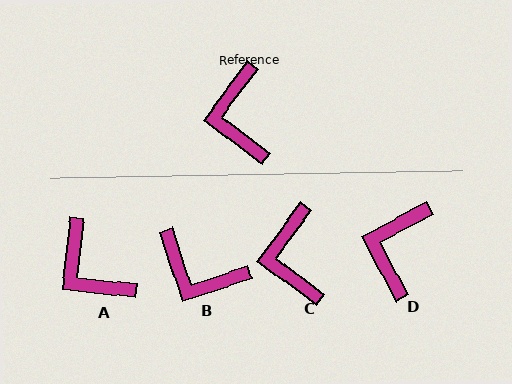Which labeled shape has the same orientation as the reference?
C.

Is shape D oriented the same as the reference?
No, it is off by about 26 degrees.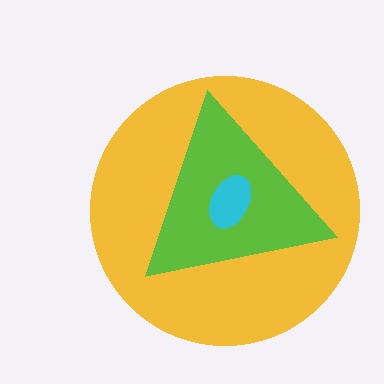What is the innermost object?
The cyan ellipse.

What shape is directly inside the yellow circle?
The lime triangle.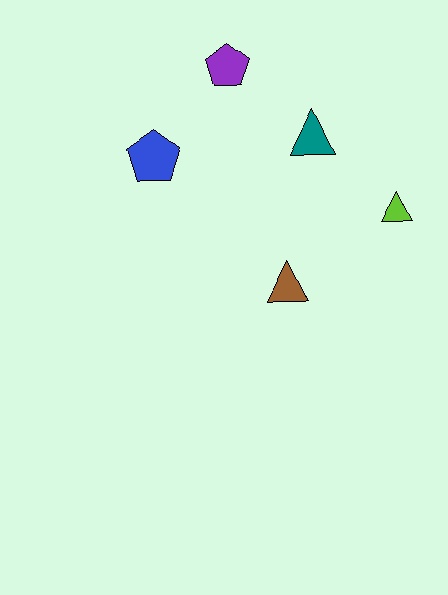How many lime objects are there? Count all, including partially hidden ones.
There is 1 lime object.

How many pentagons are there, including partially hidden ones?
There are 2 pentagons.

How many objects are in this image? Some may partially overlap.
There are 5 objects.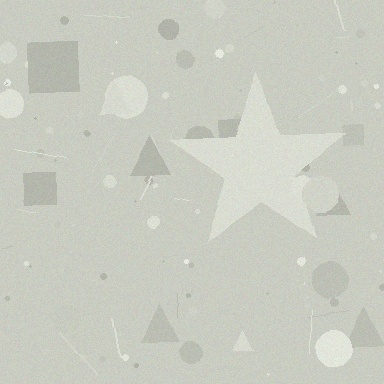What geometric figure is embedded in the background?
A star is embedded in the background.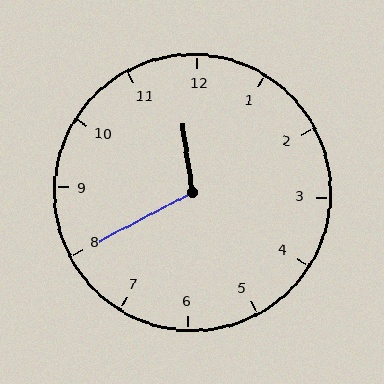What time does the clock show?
11:40.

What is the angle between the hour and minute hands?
Approximately 110 degrees.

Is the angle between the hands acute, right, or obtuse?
It is obtuse.